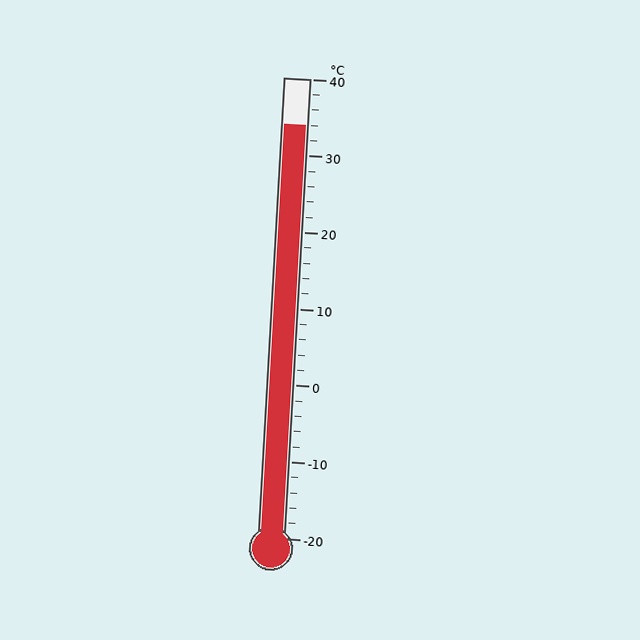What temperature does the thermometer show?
The thermometer shows approximately 34°C.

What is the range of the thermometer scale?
The thermometer scale ranges from -20°C to 40°C.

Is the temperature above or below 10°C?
The temperature is above 10°C.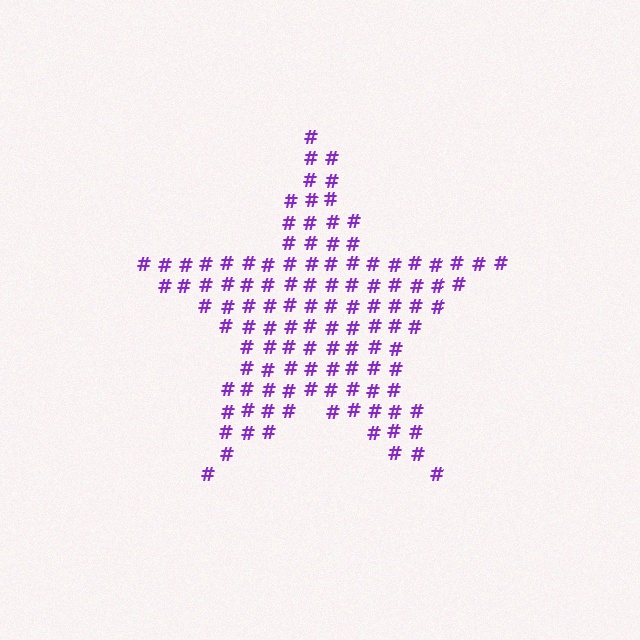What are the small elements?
The small elements are hash symbols.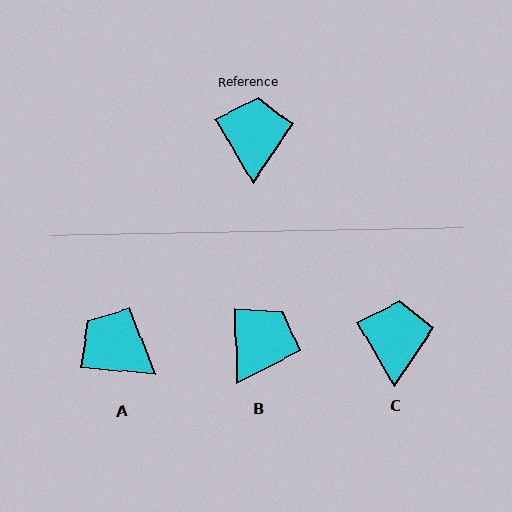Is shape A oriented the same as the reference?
No, it is off by about 55 degrees.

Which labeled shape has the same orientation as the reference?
C.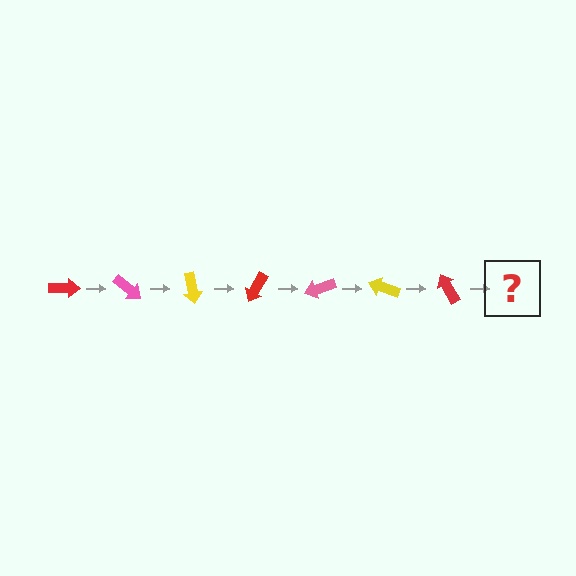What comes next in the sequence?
The next element should be a pink arrow, rotated 280 degrees from the start.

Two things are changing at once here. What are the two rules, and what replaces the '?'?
The two rules are that it rotates 40 degrees each step and the color cycles through red, pink, and yellow. The '?' should be a pink arrow, rotated 280 degrees from the start.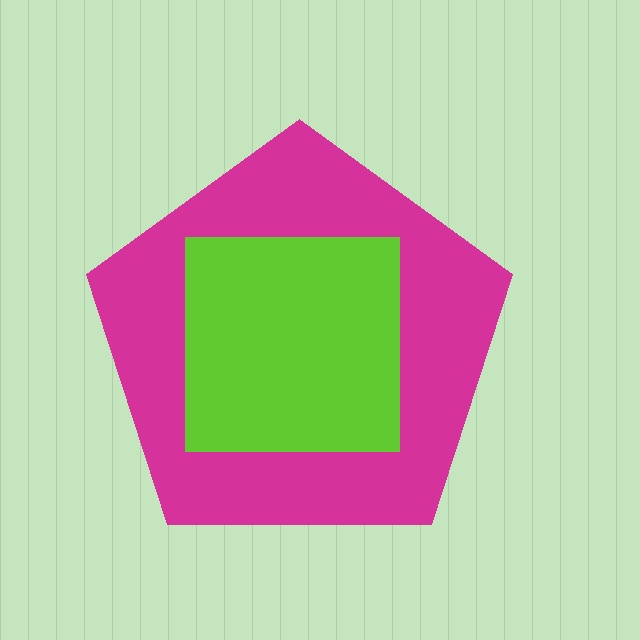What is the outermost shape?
The magenta pentagon.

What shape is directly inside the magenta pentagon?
The lime square.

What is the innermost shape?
The lime square.